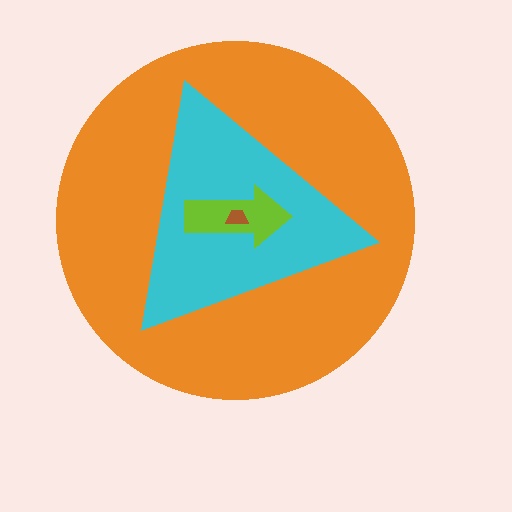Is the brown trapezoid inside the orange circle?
Yes.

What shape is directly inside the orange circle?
The cyan triangle.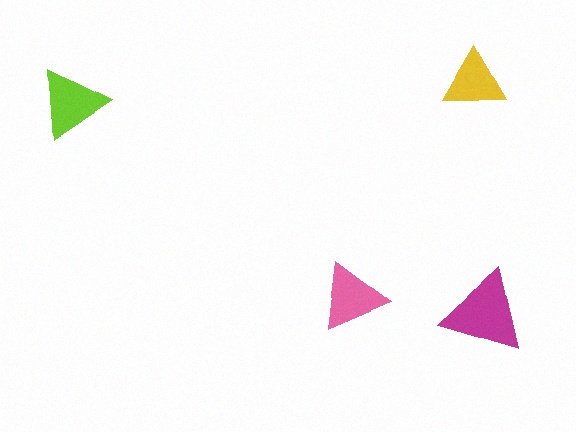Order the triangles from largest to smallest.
the magenta one, the lime one, the pink one, the yellow one.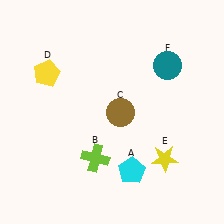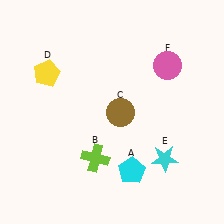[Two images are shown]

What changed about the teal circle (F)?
In Image 1, F is teal. In Image 2, it changed to pink.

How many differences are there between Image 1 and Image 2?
There are 2 differences between the two images.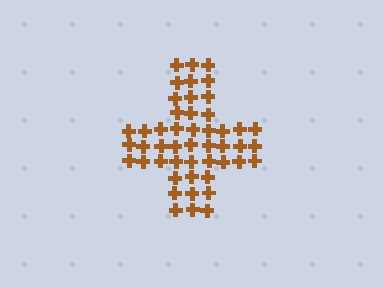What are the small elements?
The small elements are crosses.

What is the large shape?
The large shape is a cross.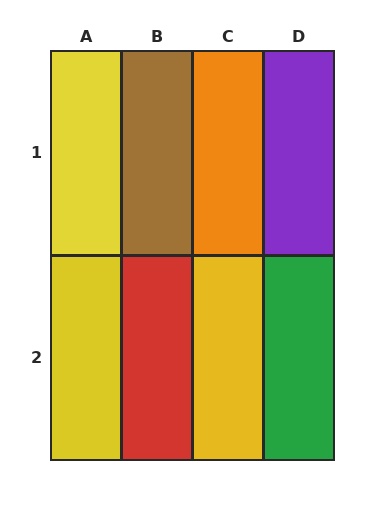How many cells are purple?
1 cell is purple.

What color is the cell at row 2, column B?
Red.